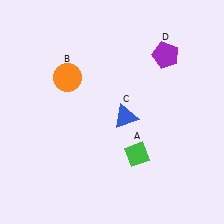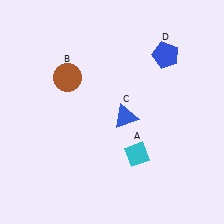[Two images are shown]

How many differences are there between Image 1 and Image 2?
There are 3 differences between the two images.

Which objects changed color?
A changed from green to cyan. B changed from orange to brown. D changed from purple to blue.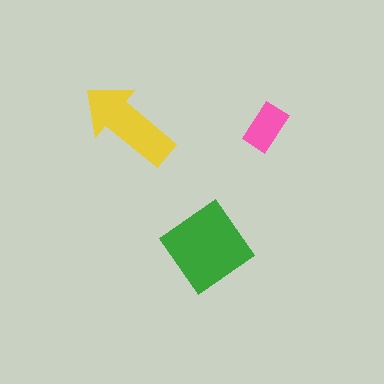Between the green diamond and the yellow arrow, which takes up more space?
The green diamond.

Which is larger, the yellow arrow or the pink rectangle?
The yellow arrow.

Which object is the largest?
The green diamond.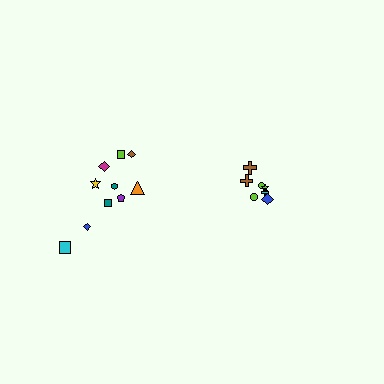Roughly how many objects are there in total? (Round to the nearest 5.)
Roughly 15 objects in total.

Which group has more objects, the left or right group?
The left group.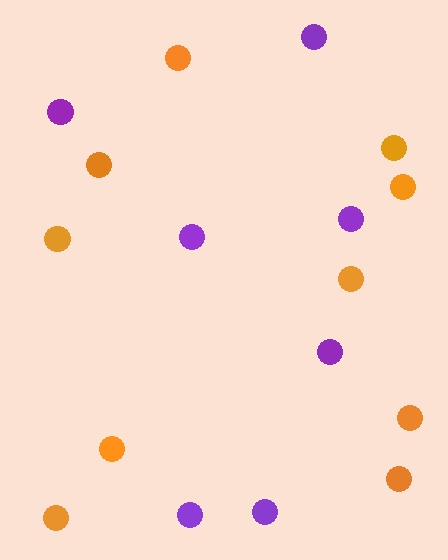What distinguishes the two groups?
There are 2 groups: one group of orange circles (10) and one group of purple circles (7).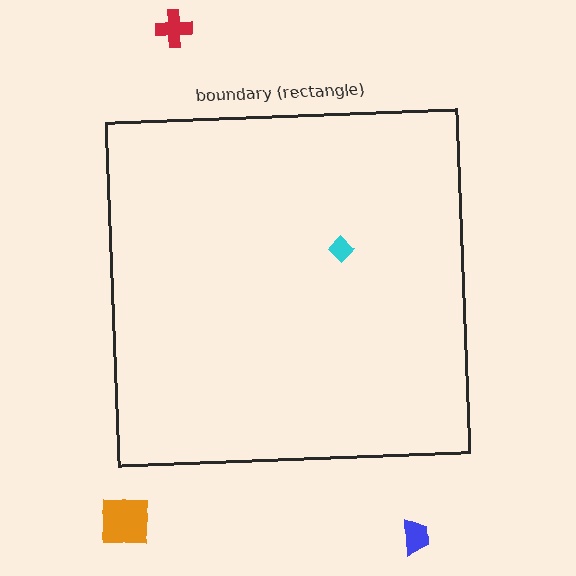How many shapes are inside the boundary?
1 inside, 3 outside.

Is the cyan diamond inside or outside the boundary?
Inside.